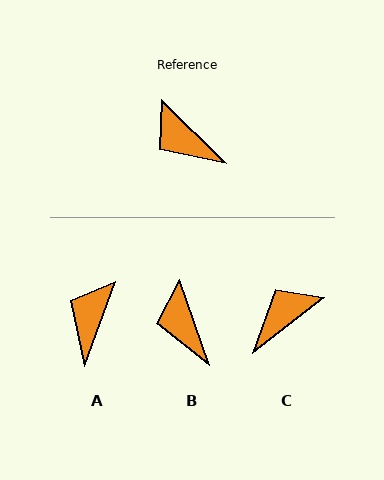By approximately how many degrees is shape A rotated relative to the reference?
Approximately 66 degrees clockwise.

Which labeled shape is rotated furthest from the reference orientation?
C, about 97 degrees away.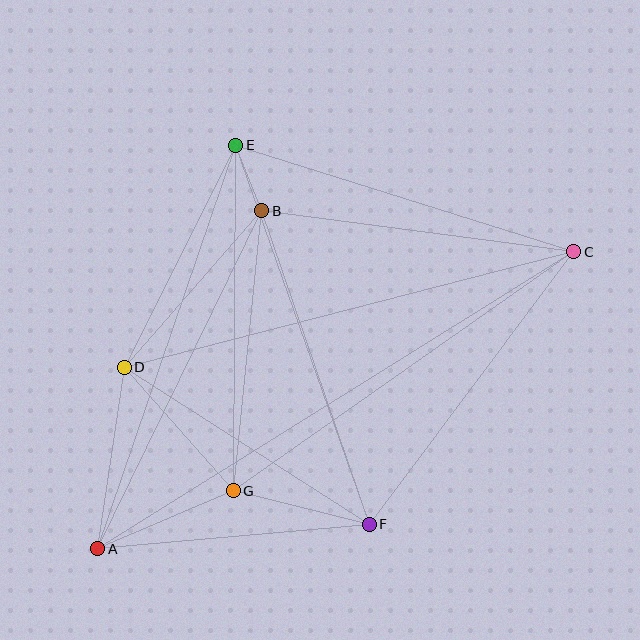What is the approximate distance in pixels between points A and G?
The distance between A and G is approximately 147 pixels.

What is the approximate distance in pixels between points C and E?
The distance between C and E is approximately 354 pixels.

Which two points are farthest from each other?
Points A and C are farthest from each other.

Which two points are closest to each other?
Points B and E are closest to each other.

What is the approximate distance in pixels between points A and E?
The distance between A and E is approximately 426 pixels.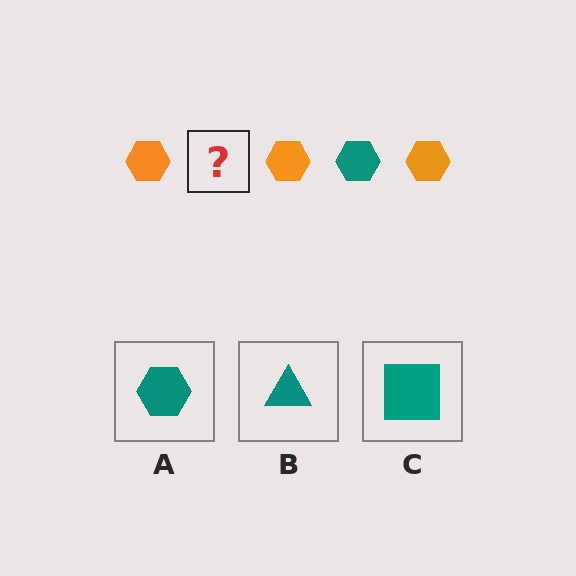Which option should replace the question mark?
Option A.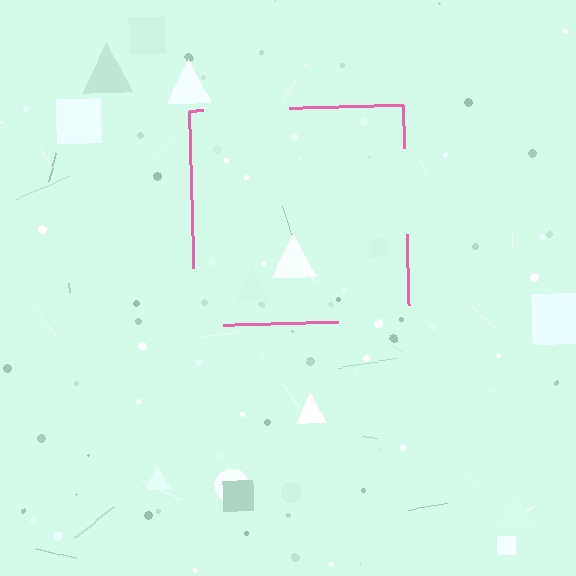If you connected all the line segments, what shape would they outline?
They would outline a square.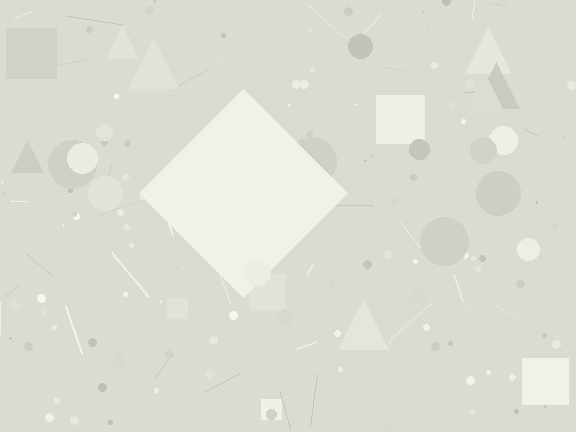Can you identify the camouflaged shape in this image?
The camouflaged shape is a diamond.